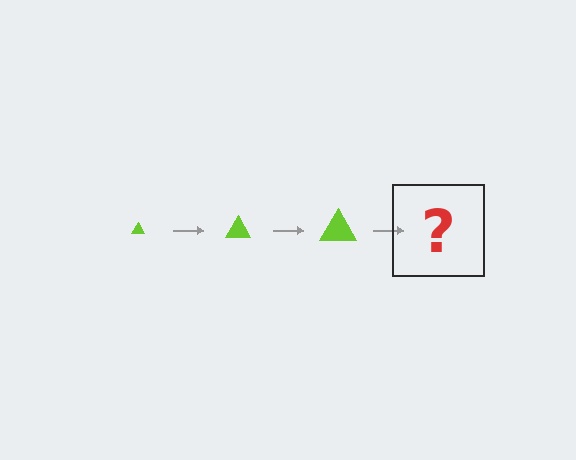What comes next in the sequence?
The next element should be a lime triangle, larger than the previous one.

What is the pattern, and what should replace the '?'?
The pattern is that the triangle gets progressively larger each step. The '?' should be a lime triangle, larger than the previous one.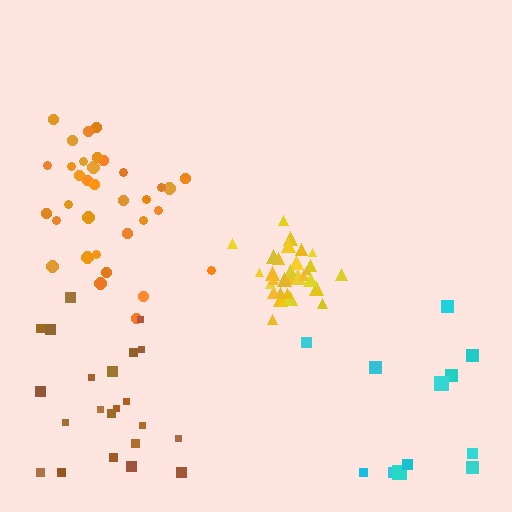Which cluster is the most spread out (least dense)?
Cyan.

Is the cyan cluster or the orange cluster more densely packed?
Orange.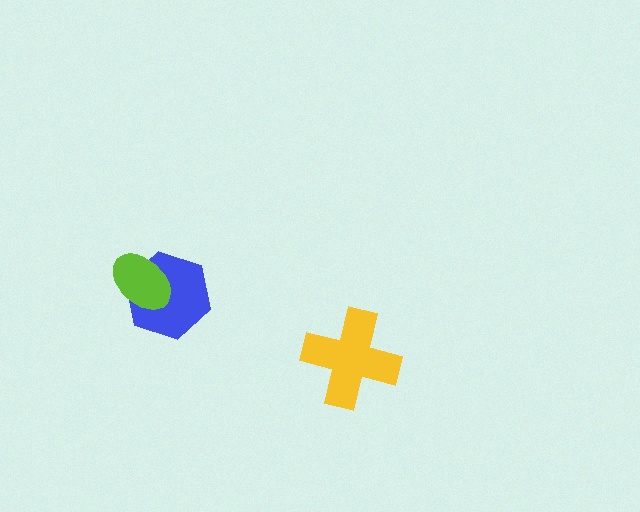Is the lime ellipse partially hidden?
No, no other shape covers it.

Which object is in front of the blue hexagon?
The lime ellipse is in front of the blue hexagon.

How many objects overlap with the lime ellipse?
1 object overlaps with the lime ellipse.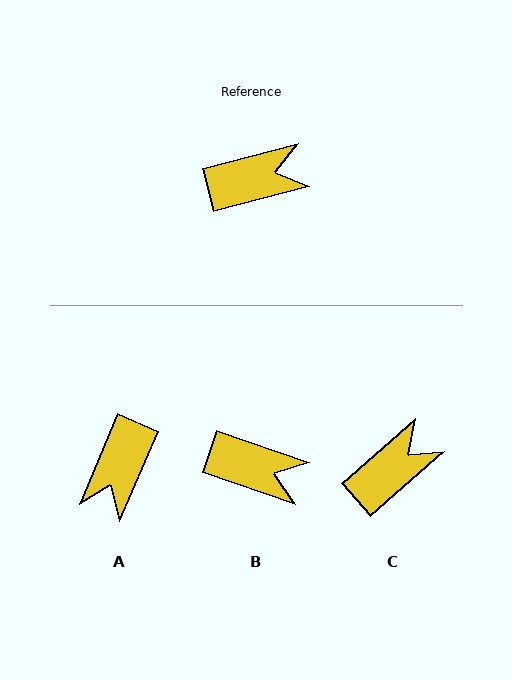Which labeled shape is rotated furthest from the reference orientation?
A, about 127 degrees away.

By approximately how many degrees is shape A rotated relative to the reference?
Approximately 127 degrees clockwise.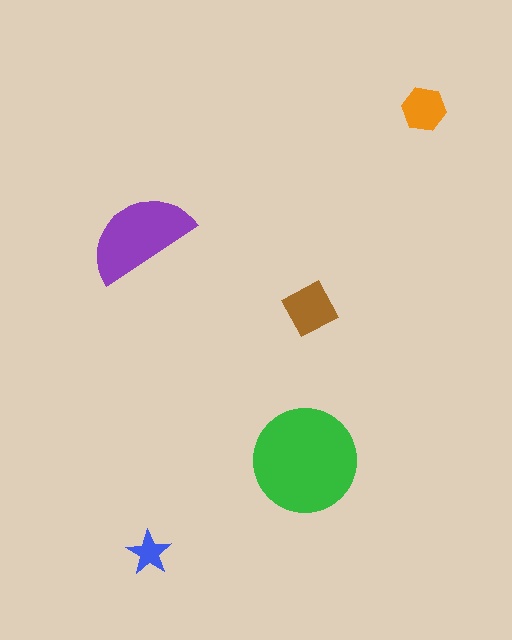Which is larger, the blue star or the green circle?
The green circle.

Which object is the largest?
The green circle.